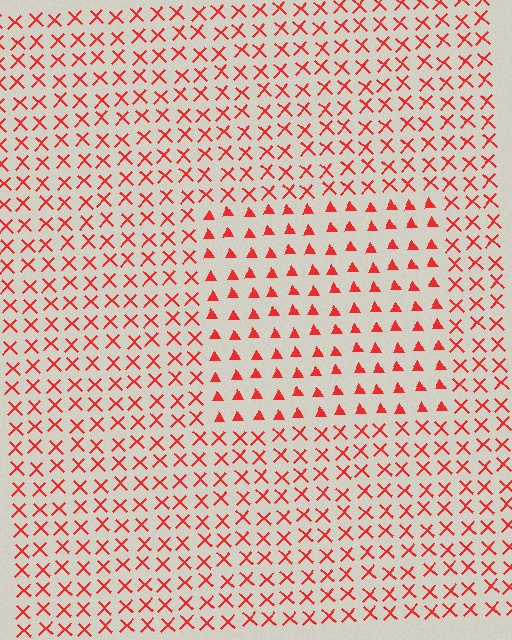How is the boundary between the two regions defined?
The boundary is defined by a change in element shape: triangles inside vs. X marks outside. All elements share the same color and spacing.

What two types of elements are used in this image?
The image uses triangles inside the rectangle region and X marks outside it.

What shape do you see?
I see a rectangle.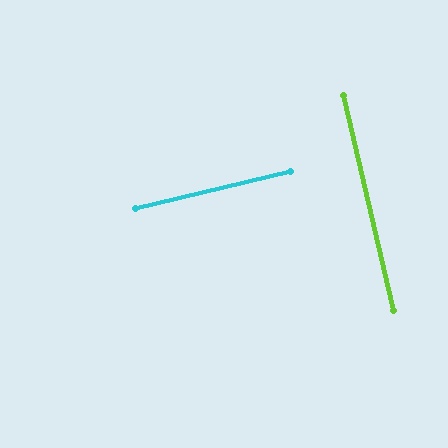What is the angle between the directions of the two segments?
Approximately 90 degrees.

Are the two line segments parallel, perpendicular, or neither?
Perpendicular — they meet at approximately 90°.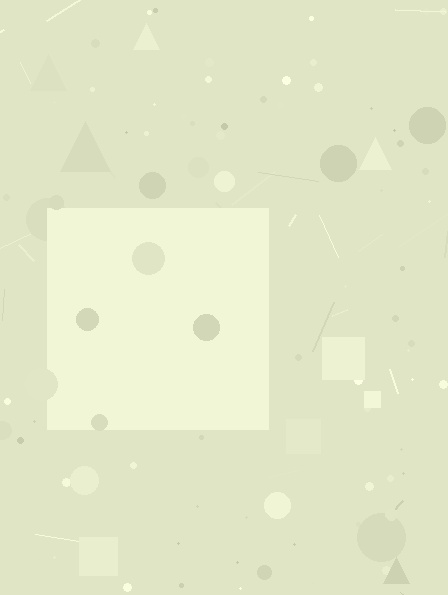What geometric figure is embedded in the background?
A square is embedded in the background.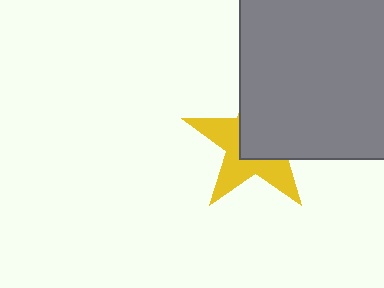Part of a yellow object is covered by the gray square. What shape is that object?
It is a star.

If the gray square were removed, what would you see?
You would see the complete yellow star.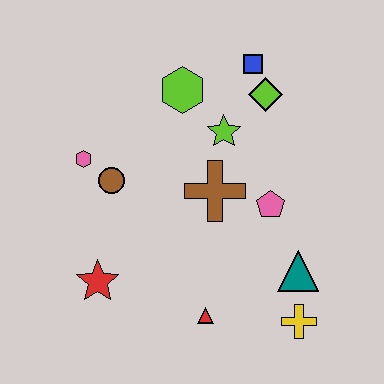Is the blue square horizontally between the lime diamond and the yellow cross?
No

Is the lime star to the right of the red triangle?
Yes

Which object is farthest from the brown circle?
The yellow cross is farthest from the brown circle.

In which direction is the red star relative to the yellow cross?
The red star is to the left of the yellow cross.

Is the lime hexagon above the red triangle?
Yes